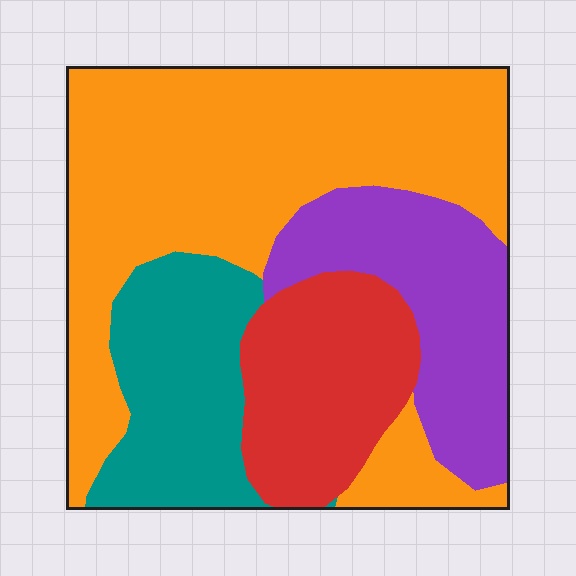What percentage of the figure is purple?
Purple covers about 20% of the figure.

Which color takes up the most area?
Orange, at roughly 45%.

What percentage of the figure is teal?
Teal covers 17% of the figure.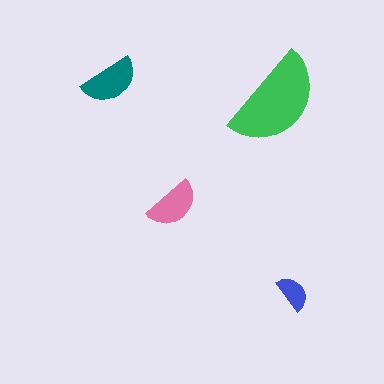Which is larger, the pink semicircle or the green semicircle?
The green one.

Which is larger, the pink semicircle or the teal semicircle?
The teal one.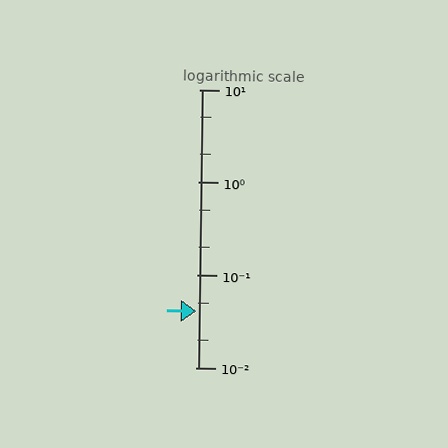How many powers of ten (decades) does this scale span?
The scale spans 3 decades, from 0.01 to 10.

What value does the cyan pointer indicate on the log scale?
The pointer indicates approximately 0.041.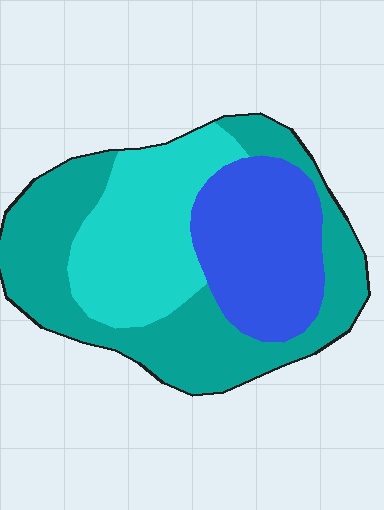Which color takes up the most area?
Teal, at roughly 45%.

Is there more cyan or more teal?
Teal.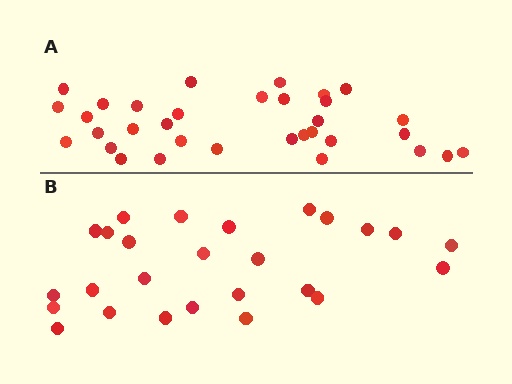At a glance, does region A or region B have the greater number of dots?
Region A (the top region) has more dots.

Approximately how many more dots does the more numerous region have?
Region A has roughly 8 or so more dots than region B.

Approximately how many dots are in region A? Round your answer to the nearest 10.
About 30 dots. (The exact count is 33, which rounds to 30.)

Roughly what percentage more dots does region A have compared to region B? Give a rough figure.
About 25% more.